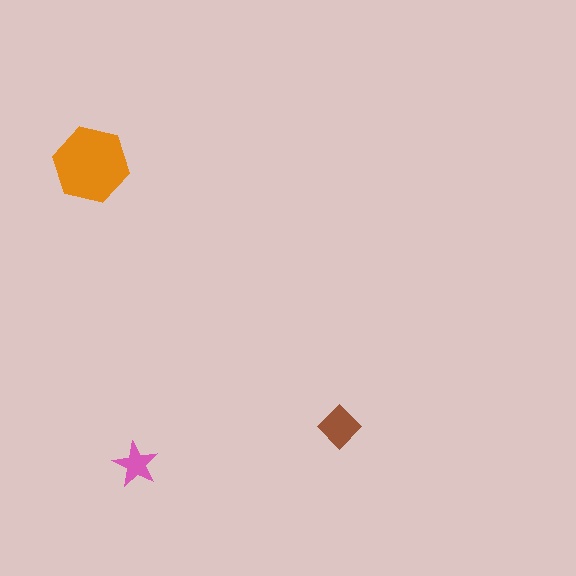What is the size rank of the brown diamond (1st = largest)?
2nd.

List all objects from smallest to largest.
The pink star, the brown diamond, the orange hexagon.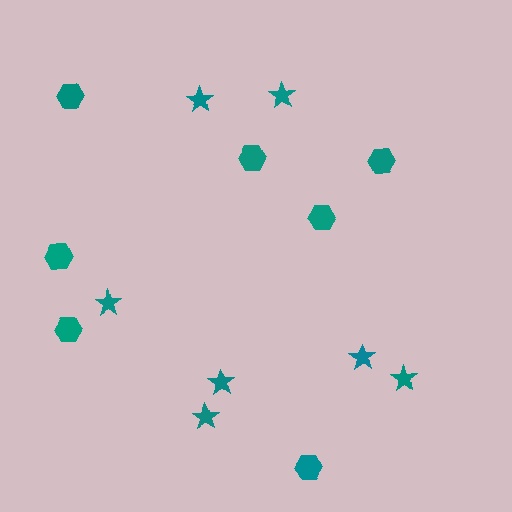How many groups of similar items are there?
There are 2 groups: one group of stars (7) and one group of hexagons (7).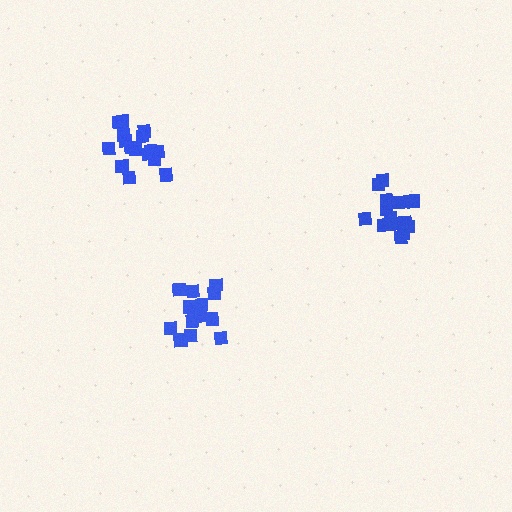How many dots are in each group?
Group 1: 15 dots, Group 2: 16 dots, Group 3: 16 dots (47 total).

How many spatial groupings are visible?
There are 3 spatial groupings.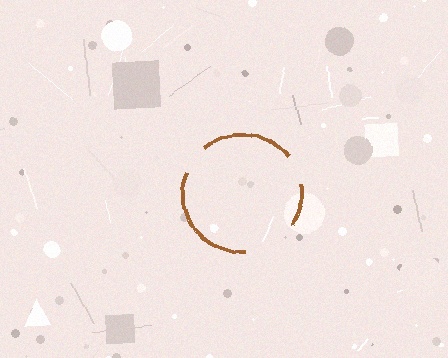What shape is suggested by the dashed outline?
The dashed outline suggests a circle.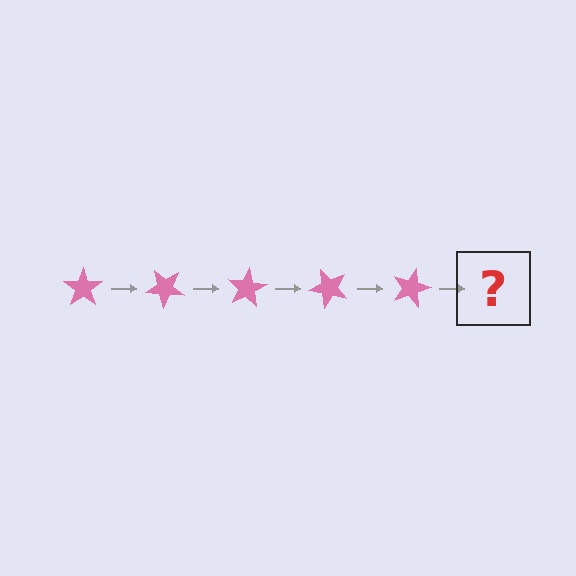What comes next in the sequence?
The next element should be a pink star rotated 200 degrees.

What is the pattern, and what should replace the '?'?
The pattern is that the star rotates 40 degrees each step. The '?' should be a pink star rotated 200 degrees.